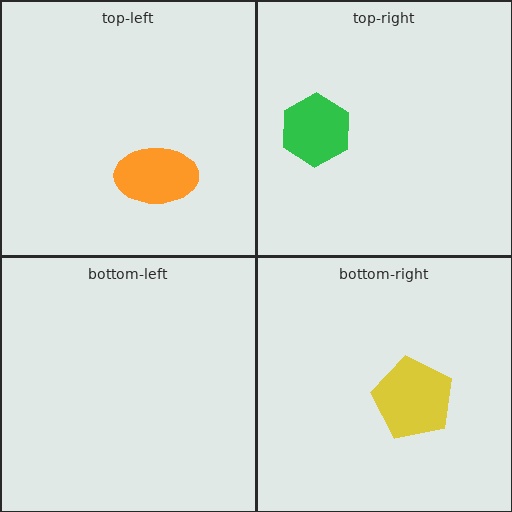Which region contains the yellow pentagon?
The bottom-right region.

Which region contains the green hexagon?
The top-right region.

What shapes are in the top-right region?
The green hexagon.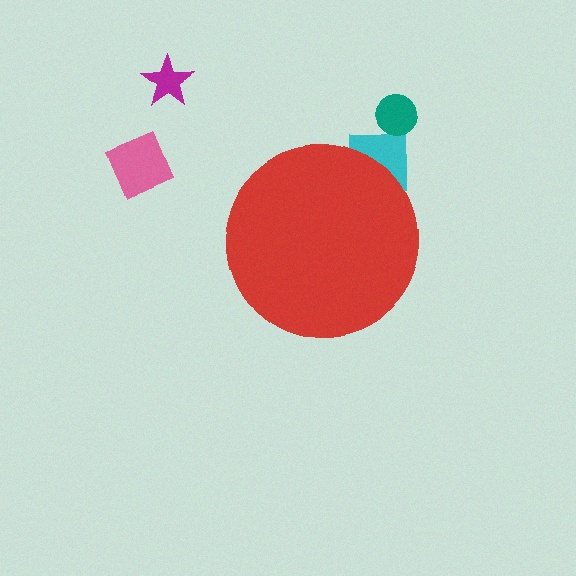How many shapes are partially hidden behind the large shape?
1 shape is partially hidden.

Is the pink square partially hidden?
No, the pink square is fully visible.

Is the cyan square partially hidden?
Yes, the cyan square is partially hidden behind the red circle.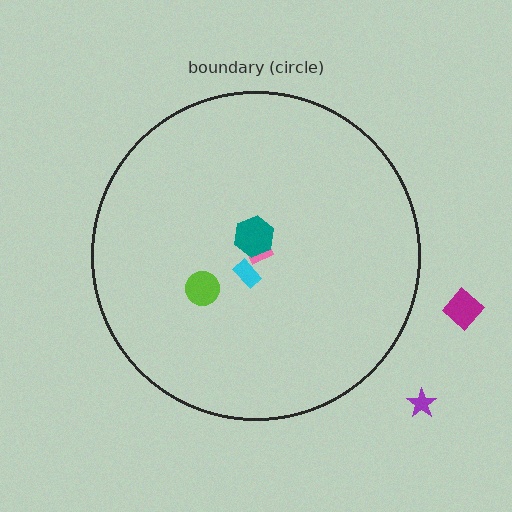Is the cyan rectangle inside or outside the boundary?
Inside.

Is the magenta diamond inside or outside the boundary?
Outside.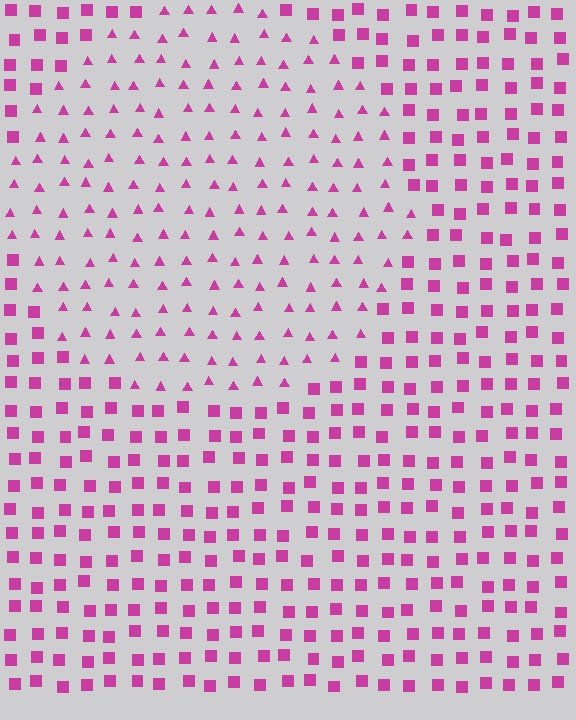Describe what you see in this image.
The image is filled with small magenta elements arranged in a uniform grid. A circle-shaped region contains triangles, while the surrounding area contains squares. The boundary is defined purely by the change in element shape.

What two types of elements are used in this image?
The image uses triangles inside the circle region and squares outside it.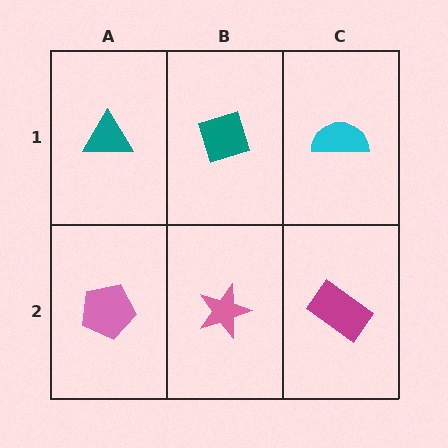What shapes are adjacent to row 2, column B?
A teal diamond (row 1, column B), a pink pentagon (row 2, column A), a magenta rectangle (row 2, column C).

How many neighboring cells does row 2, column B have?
3.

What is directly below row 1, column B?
A pink star.